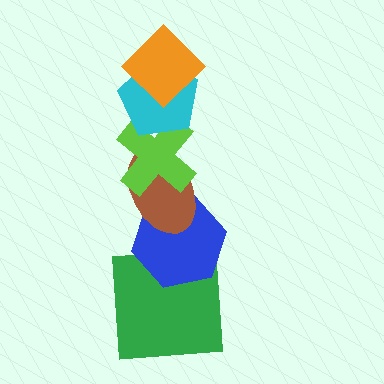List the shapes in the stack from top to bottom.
From top to bottom: the orange diamond, the cyan pentagon, the lime cross, the brown ellipse, the blue hexagon, the green square.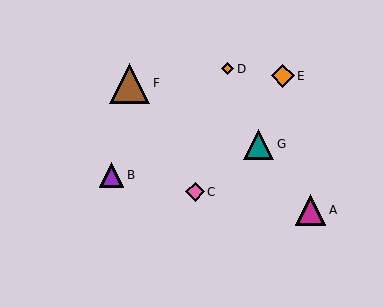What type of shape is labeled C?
Shape C is a pink diamond.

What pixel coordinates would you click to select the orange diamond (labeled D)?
Click at (228, 69) to select the orange diamond D.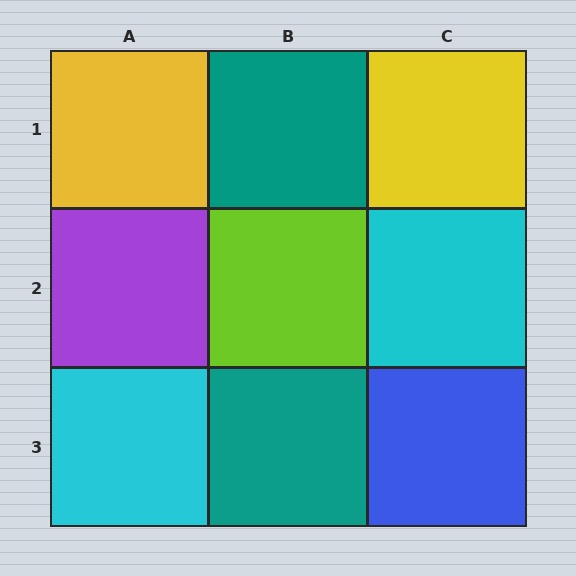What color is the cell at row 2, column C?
Cyan.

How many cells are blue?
1 cell is blue.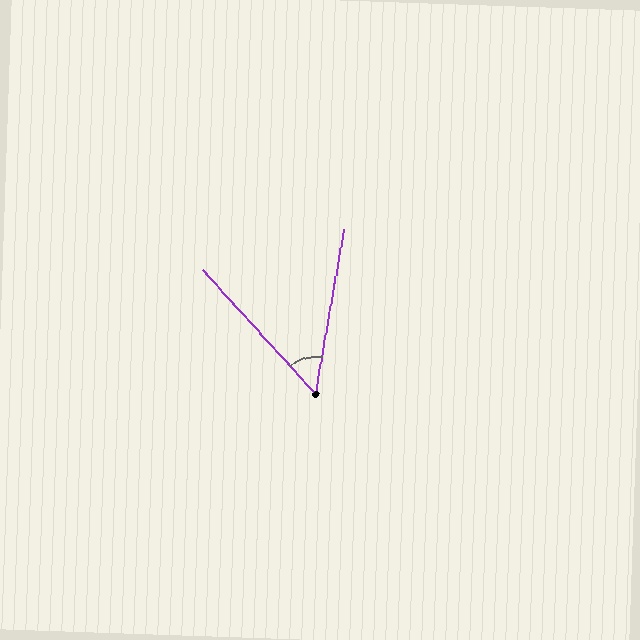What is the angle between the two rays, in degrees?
Approximately 52 degrees.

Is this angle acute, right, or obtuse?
It is acute.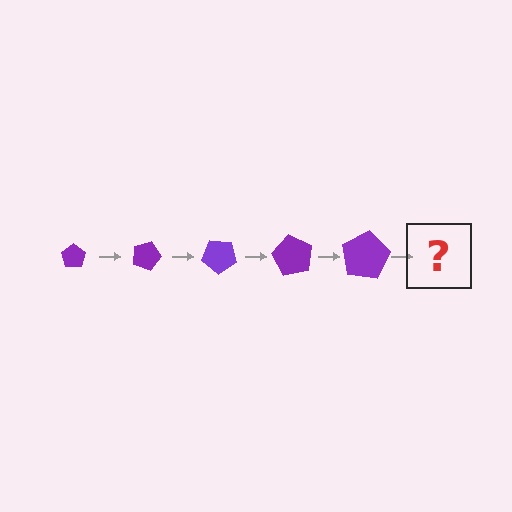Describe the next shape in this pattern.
It should be a pentagon, larger than the previous one and rotated 100 degrees from the start.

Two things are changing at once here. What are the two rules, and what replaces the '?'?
The two rules are that the pentagon grows larger each step and it rotates 20 degrees each step. The '?' should be a pentagon, larger than the previous one and rotated 100 degrees from the start.